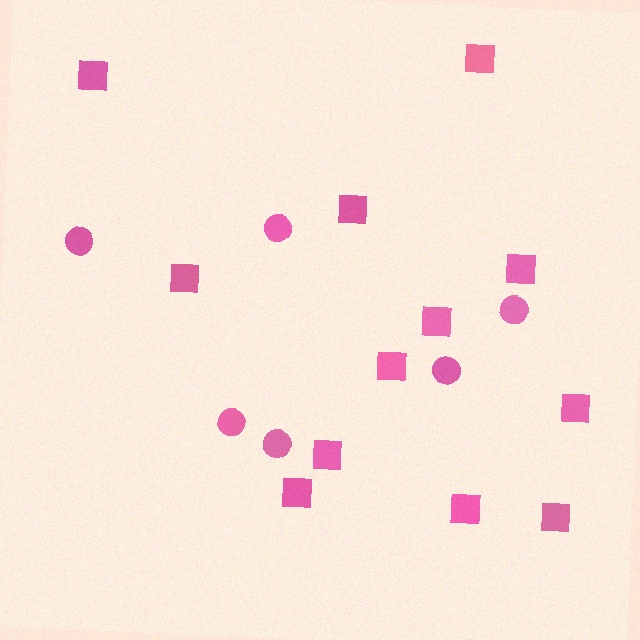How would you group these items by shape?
There are 2 groups: one group of squares (12) and one group of circles (6).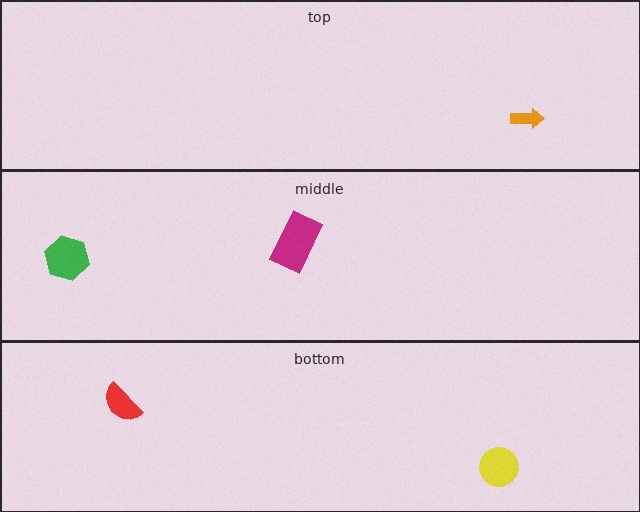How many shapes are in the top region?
1.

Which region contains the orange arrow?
The top region.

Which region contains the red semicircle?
The bottom region.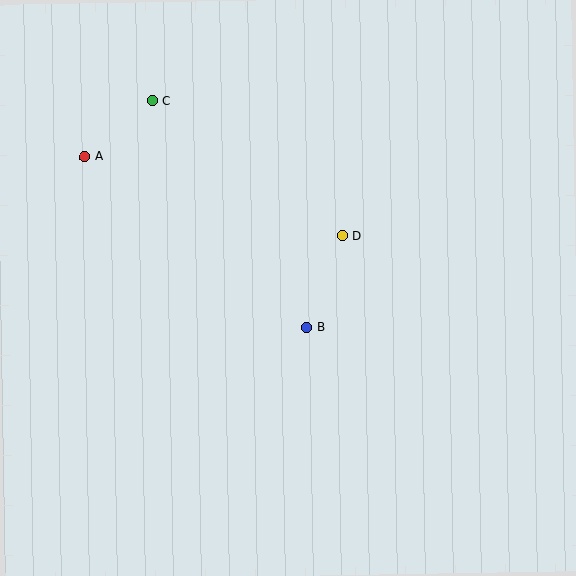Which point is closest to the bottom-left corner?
Point B is closest to the bottom-left corner.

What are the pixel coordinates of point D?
Point D is at (342, 236).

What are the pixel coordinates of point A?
Point A is at (84, 157).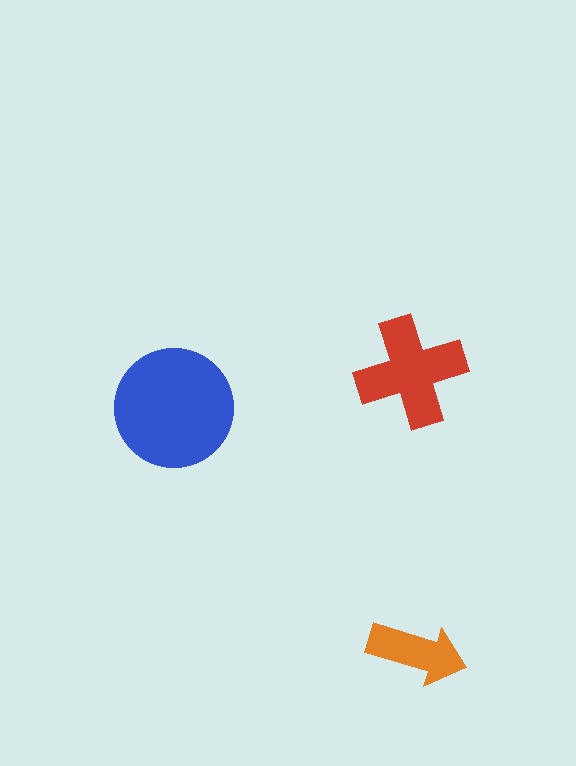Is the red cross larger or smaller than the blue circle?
Smaller.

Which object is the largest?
The blue circle.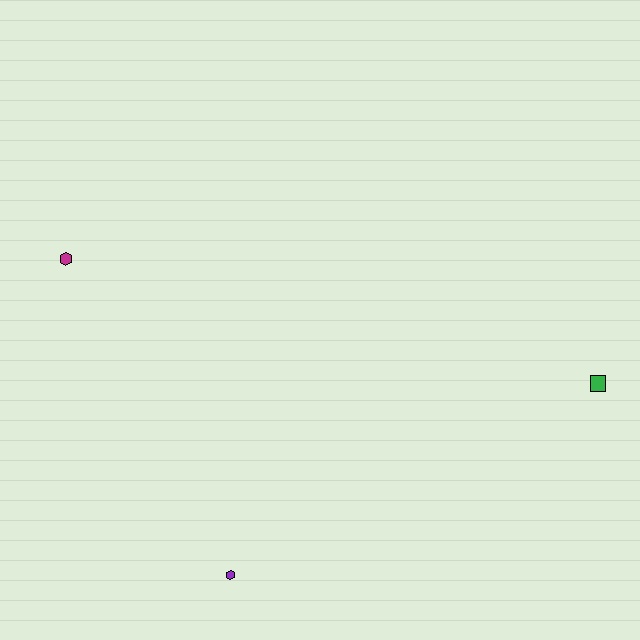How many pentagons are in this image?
There are no pentagons.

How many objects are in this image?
There are 3 objects.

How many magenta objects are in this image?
There is 1 magenta object.